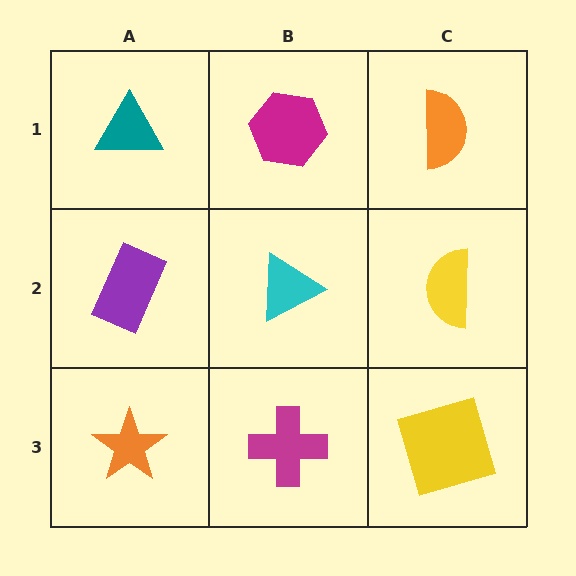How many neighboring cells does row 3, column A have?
2.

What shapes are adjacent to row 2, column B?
A magenta hexagon (row 1, column B), a magenta cross (row 3, column B), a purple rectangle (row 2, column A), a yellow semicircle (row 2, column C).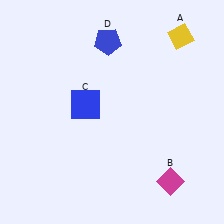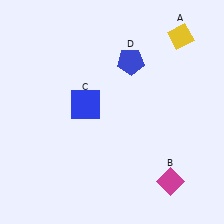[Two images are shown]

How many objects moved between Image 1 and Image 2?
1 object moved between the two images.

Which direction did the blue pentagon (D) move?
The blue pentagon (D) moved right.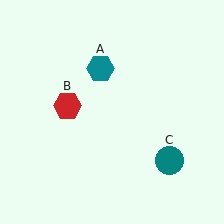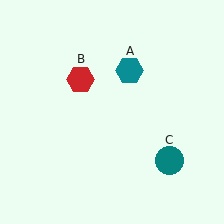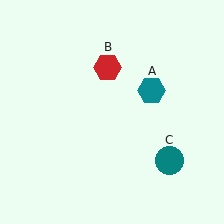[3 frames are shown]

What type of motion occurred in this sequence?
The teal hexagon (object A), red hexagon (object B) rotated clockwise around the center of the scene.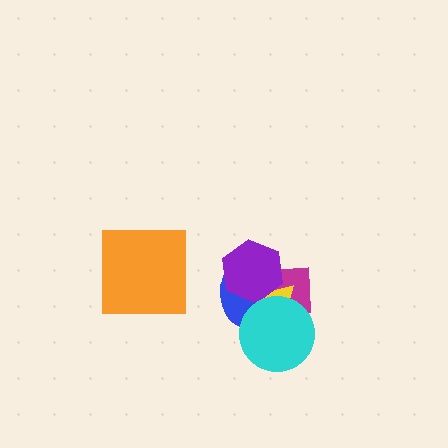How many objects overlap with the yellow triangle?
4 objects overlap with the yellow triangle.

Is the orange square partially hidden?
No, no other shape covers it.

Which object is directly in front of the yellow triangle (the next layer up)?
The blue ellipse is directly in front of the yellow triangle.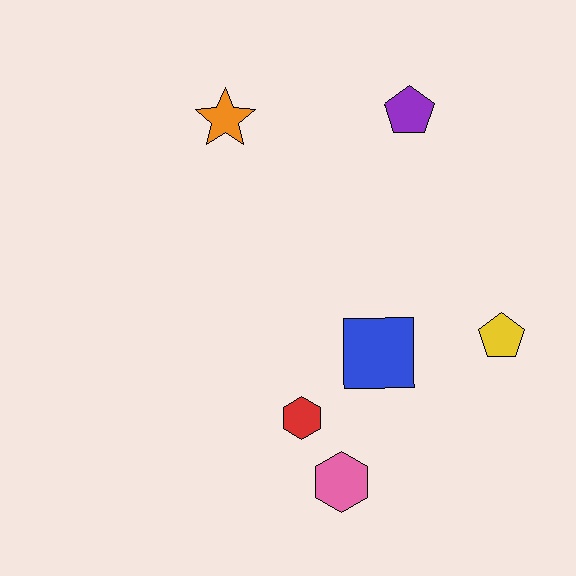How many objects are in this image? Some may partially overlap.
There are 6 objects.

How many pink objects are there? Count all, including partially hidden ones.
There is 1 pink object.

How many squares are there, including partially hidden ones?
There is 1 square.